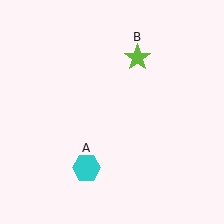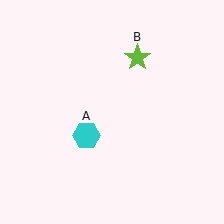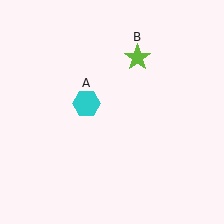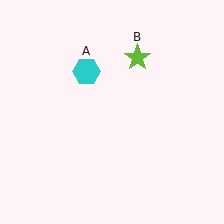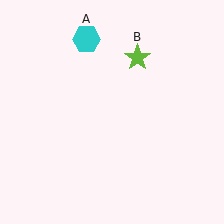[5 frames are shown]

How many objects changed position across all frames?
1 object changed position: cyan hexagon (object A).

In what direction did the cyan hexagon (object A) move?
The cyan hexagon (object A) moved up.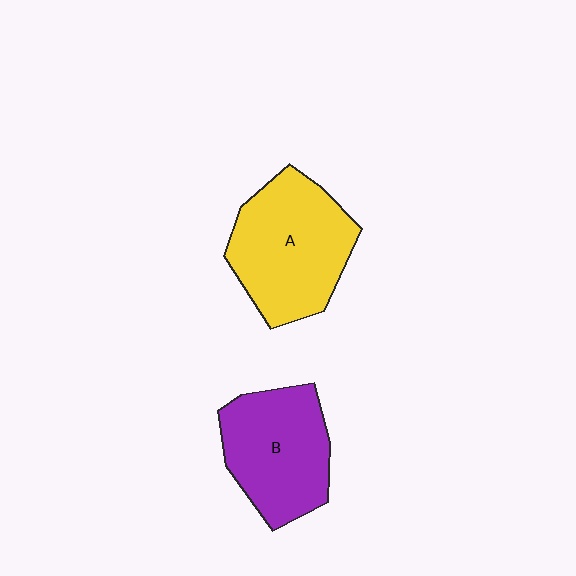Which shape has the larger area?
Shape A (yellow).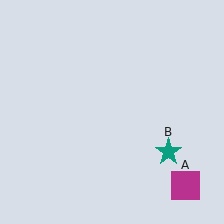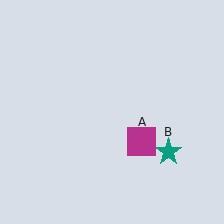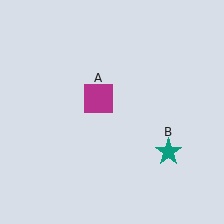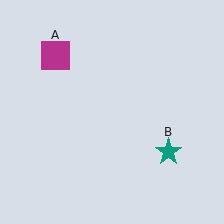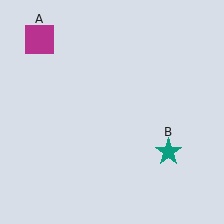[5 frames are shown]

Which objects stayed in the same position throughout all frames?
Teal star (object B) remained stationary.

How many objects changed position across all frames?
1 object changed position: magenta square (object A).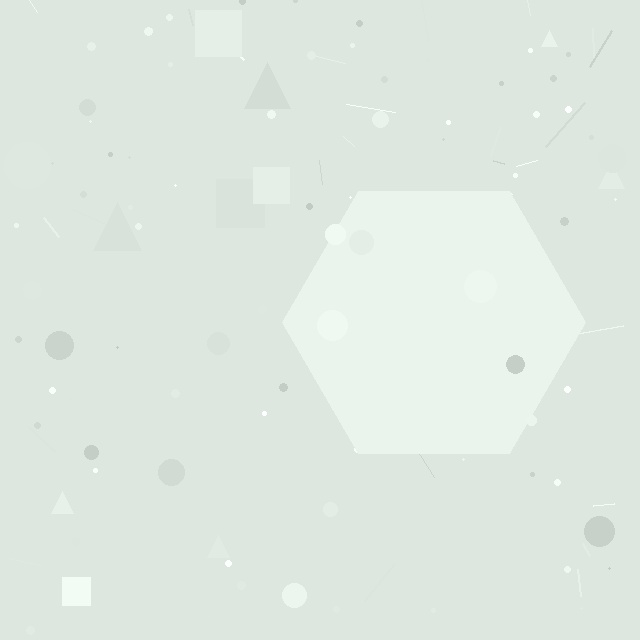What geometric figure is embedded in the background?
A hexagon is embedded in the background.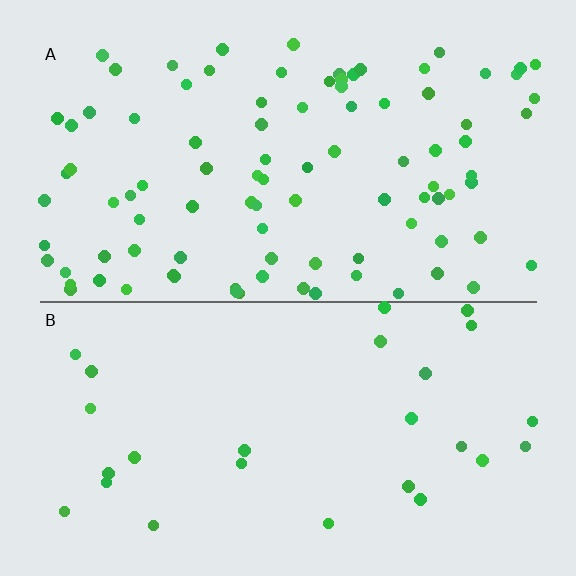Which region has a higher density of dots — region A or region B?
A (the top).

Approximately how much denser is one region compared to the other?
Approximately 3.6× — region A over region B.